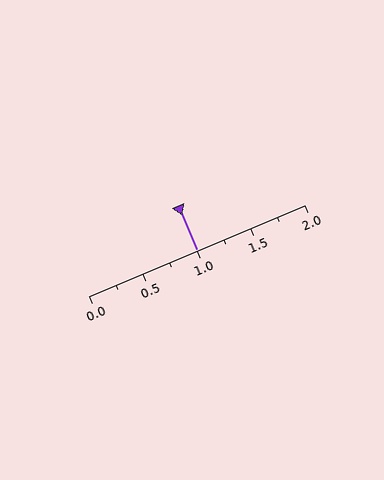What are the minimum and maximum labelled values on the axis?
The axis runs from 0.0 to 2.0.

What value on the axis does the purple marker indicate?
The marker indicates approximately 1.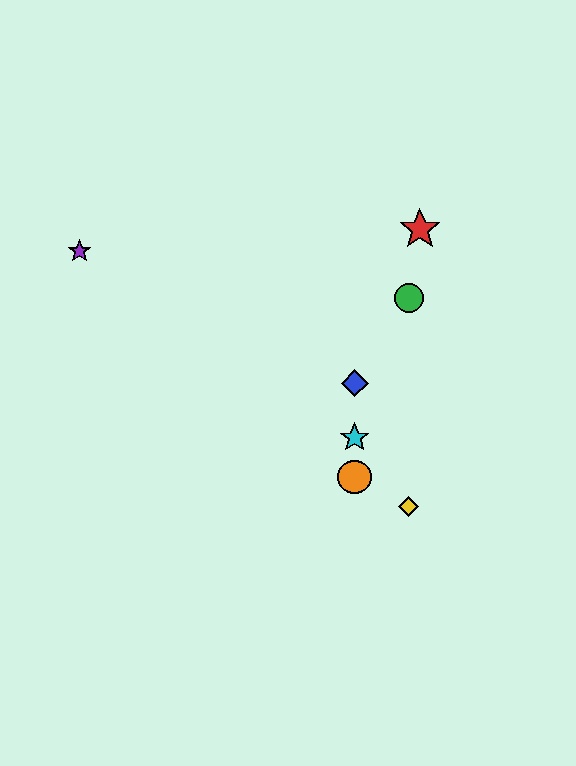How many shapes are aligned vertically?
3 shapes (the blue diamond, the orange circle, the cyan star) are aligned vertically.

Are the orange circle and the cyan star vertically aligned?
Yes, both are at x≈355.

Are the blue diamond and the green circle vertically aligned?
No, the blue diamond is at x≈355 and the green circle is at x≈409.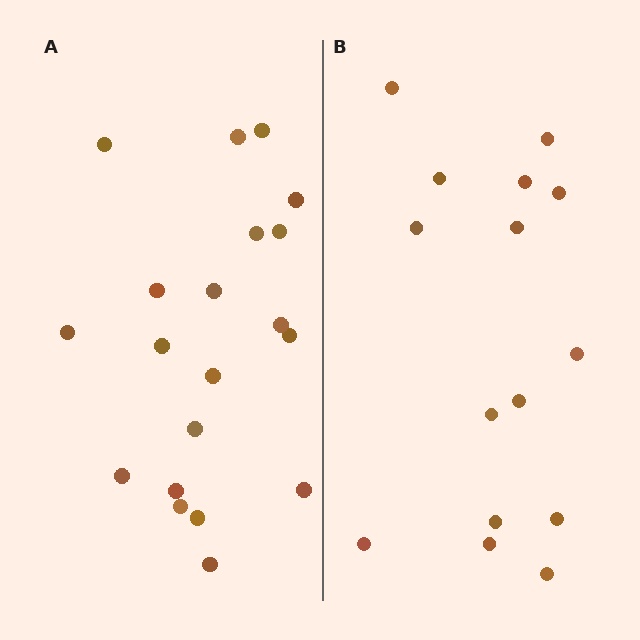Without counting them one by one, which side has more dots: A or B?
Region A (the left region) has more dots.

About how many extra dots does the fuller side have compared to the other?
Region A has about 5 more dots than region B.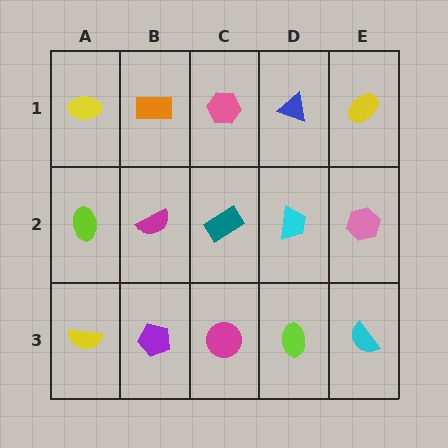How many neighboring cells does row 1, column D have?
3.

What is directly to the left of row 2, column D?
A teal rectangle.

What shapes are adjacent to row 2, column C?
A pink hexagon (row 1, column C), a magenta circle (row 3, column C), a magenta semicircle (row 2, column B), a cyan trapezoid (row 2, column D).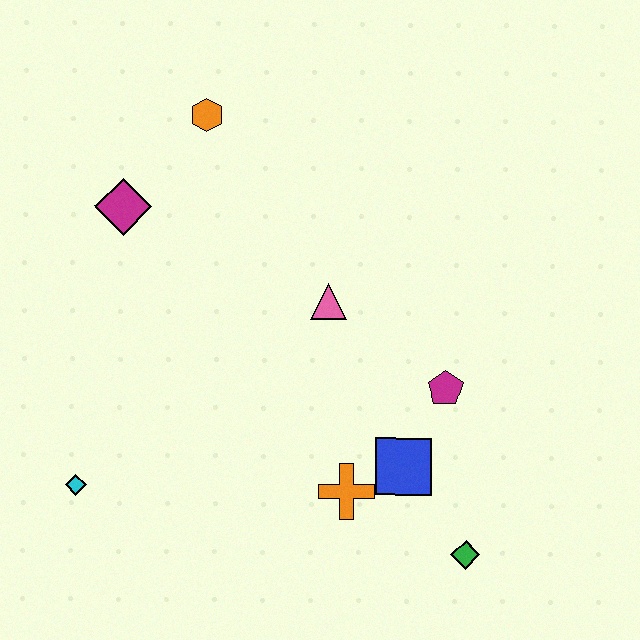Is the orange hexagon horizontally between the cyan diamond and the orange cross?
Yes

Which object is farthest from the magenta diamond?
The green diamond is farthest from the magenta diamond.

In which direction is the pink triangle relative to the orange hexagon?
The pink triangle is below the orange hexagon.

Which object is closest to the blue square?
The orange cross is closest to the blue square.